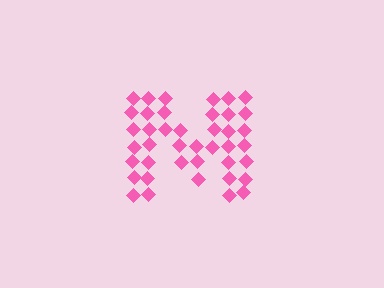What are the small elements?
The small elements are diamonds.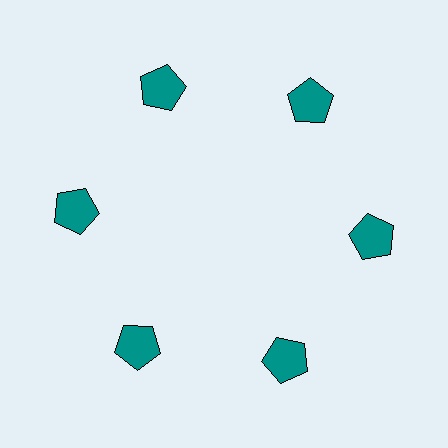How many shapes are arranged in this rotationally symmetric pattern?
There are 6 shapes, arranged in 6 groups of 1.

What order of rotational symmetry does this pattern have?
This pattern has 6-fold rotational symmetry.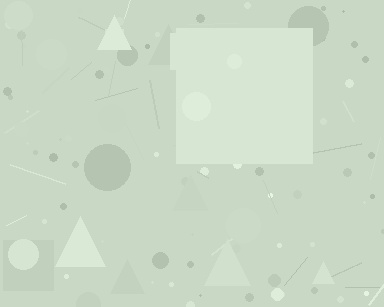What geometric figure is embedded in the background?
A square is embedded in the background.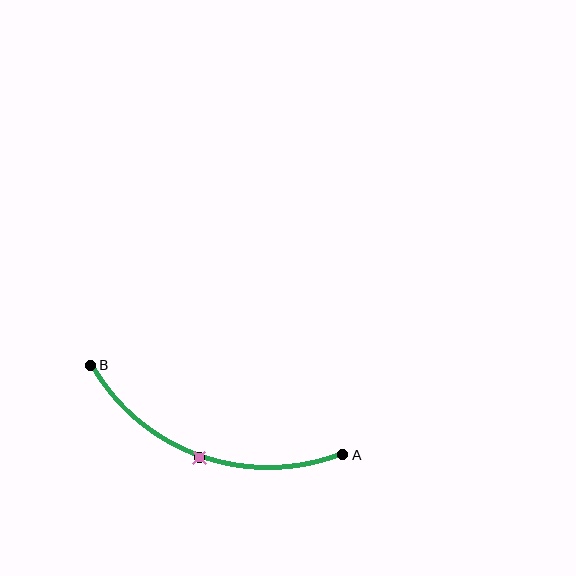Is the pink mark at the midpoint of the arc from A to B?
Yes. The pink mark lies on the arc at equal arc-length from both A and B — it is the arc midpoint.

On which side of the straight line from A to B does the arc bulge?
The arc bulges below the straight line connecting A and B.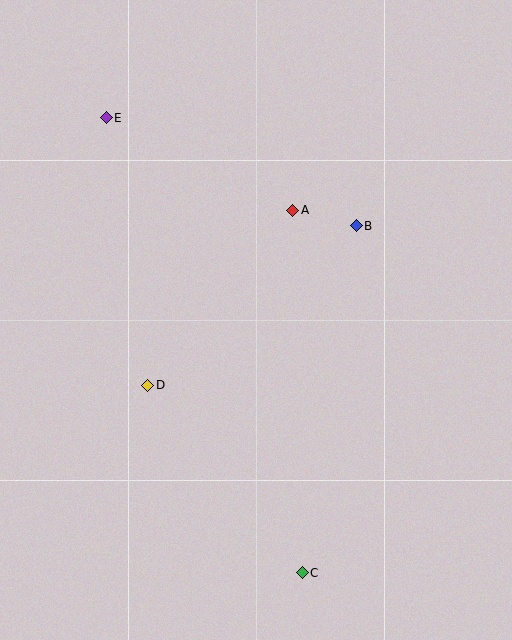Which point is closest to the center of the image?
Point A at (293, 210) is closest to the center.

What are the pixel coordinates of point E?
Point E is at (106, 118).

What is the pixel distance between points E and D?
The distance between E and D is 271 pixels.